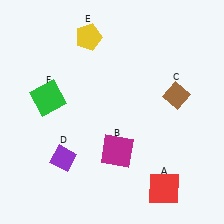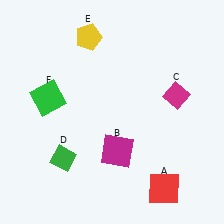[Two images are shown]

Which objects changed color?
C changed from brown to magenta. D changed from purple to green.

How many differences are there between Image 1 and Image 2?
There are 2 differences between the two images.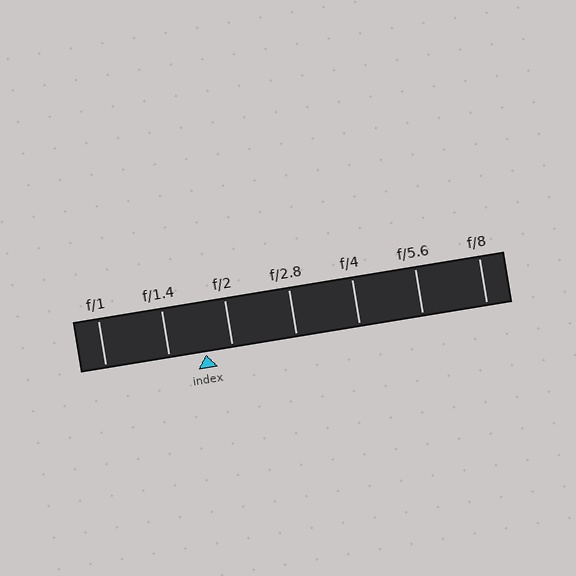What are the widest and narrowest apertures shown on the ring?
The widest aperture shown is f/1 and the narrowest is f/8.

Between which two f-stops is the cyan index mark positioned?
The index mark is between f/1.4 and f/2.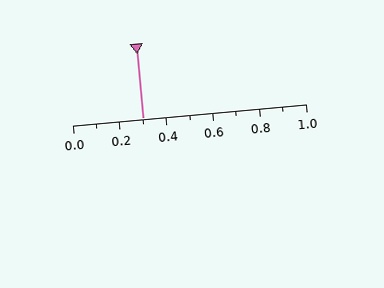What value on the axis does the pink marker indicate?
The marker indicates approximately 0.3.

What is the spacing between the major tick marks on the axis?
The major ticks are spaced 0.2 apart.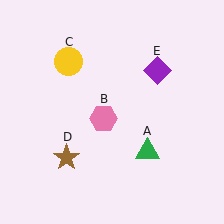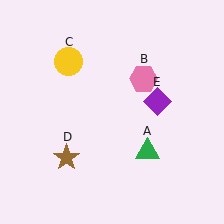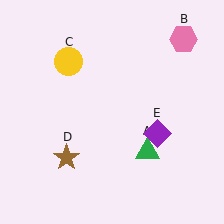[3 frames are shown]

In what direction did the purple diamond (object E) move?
The purple diamond (object E) moved down.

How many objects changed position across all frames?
2 objects changed position: pink hexagon (object B), purple diamond (object E).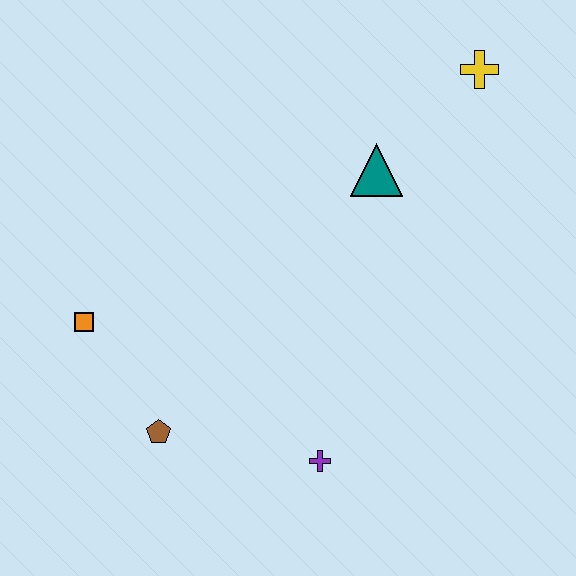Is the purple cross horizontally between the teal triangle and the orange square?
Yes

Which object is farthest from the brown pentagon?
The yellow cross is farthest from the brown pentagon.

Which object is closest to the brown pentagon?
The orange square is closest to the brown pentagon.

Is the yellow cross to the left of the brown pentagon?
No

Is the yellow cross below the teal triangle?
No